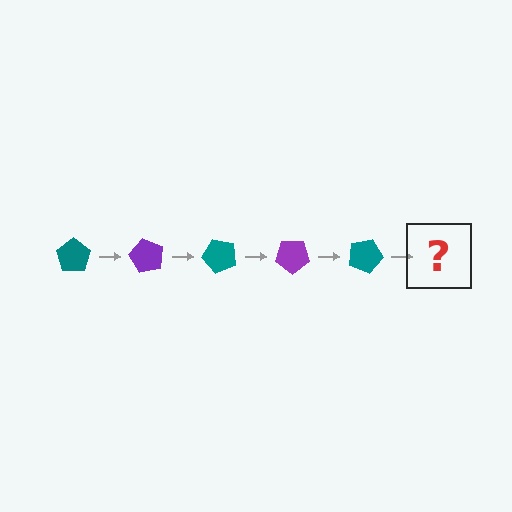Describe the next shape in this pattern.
It should be a purple pentagon, rotated 300 degrees from the start.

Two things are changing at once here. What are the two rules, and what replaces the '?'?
The two rules are that it rotates 60 degrees each step and the color cycles through teal and purple. The '?' should be a purple pentagon, rotated 300 degrees from the start.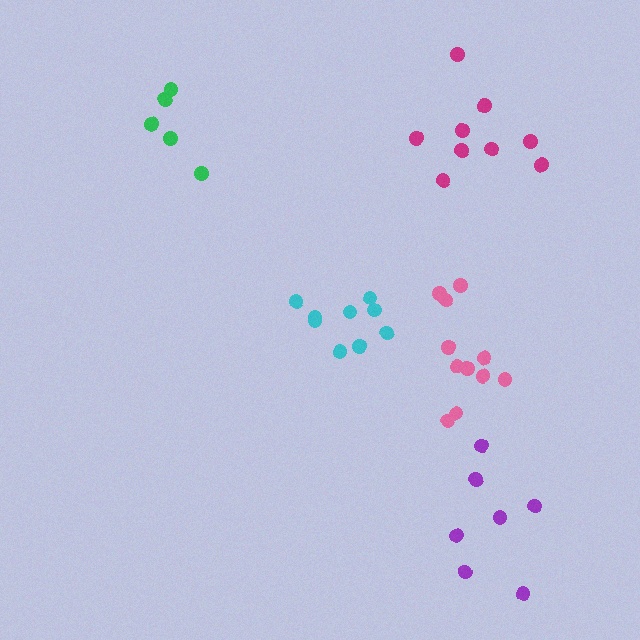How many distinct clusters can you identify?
There are 5 distinct clusters.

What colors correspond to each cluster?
The clusters are colored: cyan, magenta, purple, pink, green.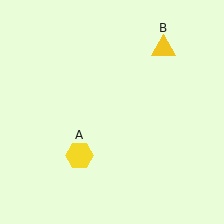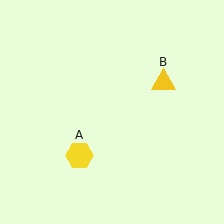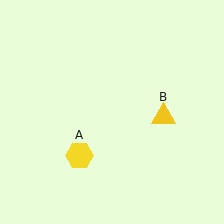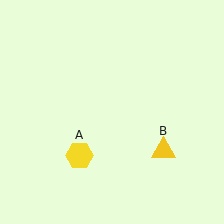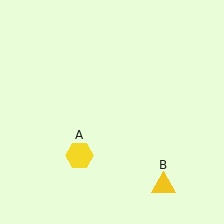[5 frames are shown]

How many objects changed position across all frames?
1 object changed position: yellow triangle (object B).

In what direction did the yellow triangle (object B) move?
The yellow triangle (object B) moved down.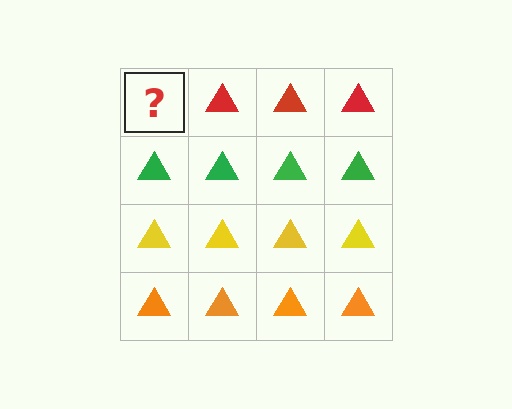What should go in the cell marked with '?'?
The missing cell should contain a red triangle.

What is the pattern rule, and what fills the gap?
The rule is that each row has a consistent color. The gap should be filled with a red triangle.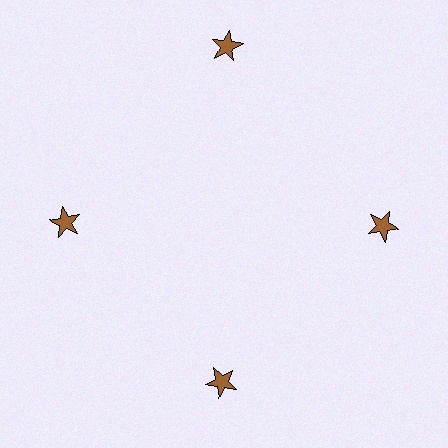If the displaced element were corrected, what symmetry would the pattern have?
It would have 4-fold rotational symmetry — the pattern would map onto itself every 90 degrees.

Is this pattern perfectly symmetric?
No. The 4 brown stars are arranged in a ring, but one element near the 12 o'clock position is pushed outward from the center, breaking the 4-fold rotational symmetry.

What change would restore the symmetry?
The symmetry would be restored by moving it inward, back onto the ring so that all 4 stars sit at equal angles and equal distance from the center.